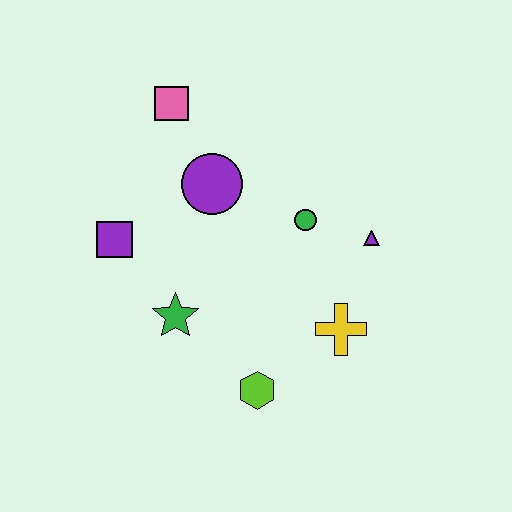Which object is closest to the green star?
The purple square is closest to the green star.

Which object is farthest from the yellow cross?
The pink square is farthest from the yellow cross.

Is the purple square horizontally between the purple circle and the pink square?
No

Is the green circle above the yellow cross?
Yes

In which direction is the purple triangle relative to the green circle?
The purple triangle is to the right of the green circle.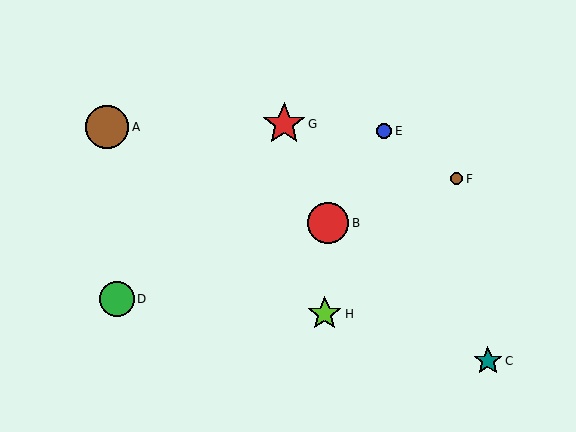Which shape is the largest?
The brown circle (labeled A) is the largest.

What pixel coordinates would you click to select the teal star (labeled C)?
Click at (488, 361) to select the teal star C.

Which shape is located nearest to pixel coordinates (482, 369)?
The teal star (labeled C) at (488, 361) is nearest to that location.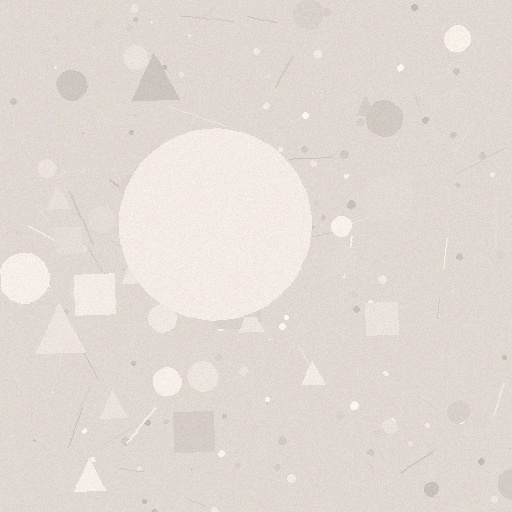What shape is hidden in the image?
A circle is hidden in the image.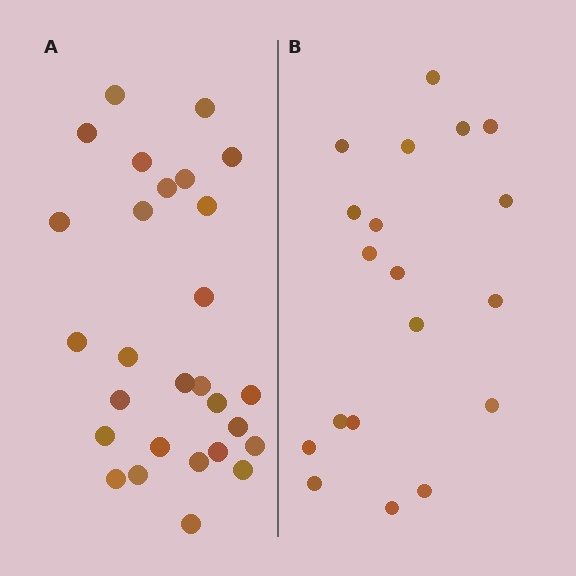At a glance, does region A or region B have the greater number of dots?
Region A (the left region) has more dots.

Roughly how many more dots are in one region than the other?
Region A has roughly 8 or so more dots than region B.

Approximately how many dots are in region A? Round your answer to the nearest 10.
About 30 dots. (The exact count is 28, which rounds to 30.)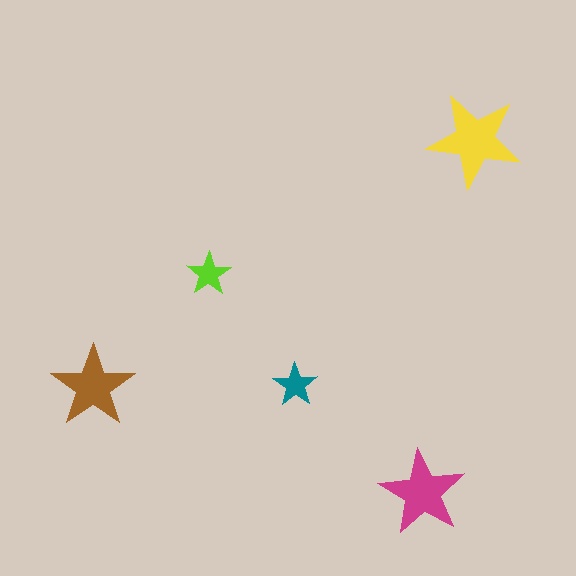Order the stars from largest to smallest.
the yellow one, the magenta one, the brown one, the lime one, the teal one.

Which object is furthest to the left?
The brown star is leftmost.